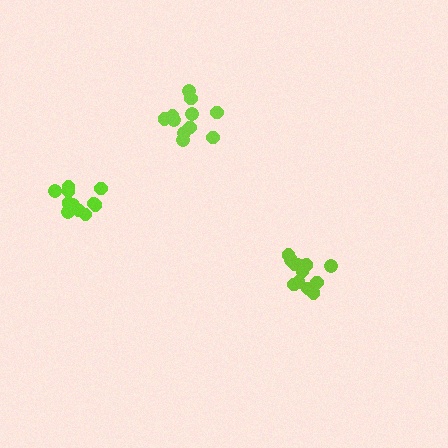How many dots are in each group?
Group 1: 11 dots, Group 2: 13 dots, Group 3: 11 dots (35 total).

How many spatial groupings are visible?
There are 3 spatial groupings.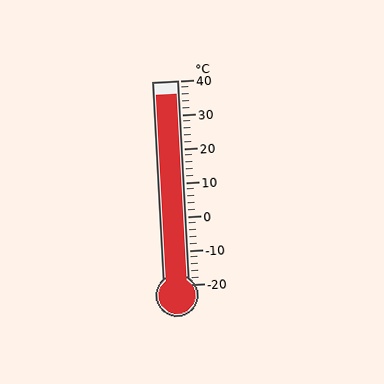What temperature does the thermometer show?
The thermometer shows approximately 36°C.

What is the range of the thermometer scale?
The thermometer scale ranges from -20°C to 40°C.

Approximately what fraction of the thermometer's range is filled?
The thermometer is filled to approximately 95% of its range.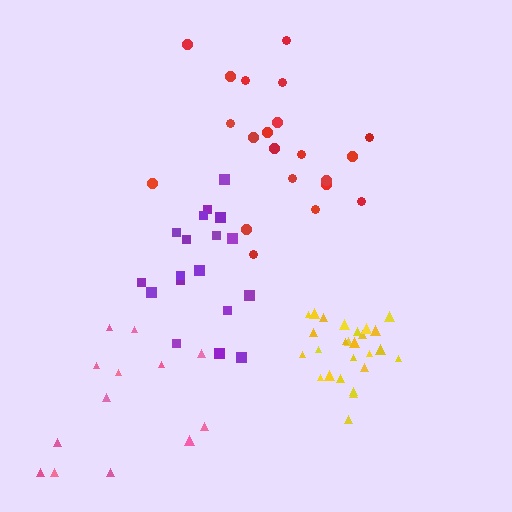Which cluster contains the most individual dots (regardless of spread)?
Yellow (26).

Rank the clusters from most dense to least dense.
yellow, purple, pink, red.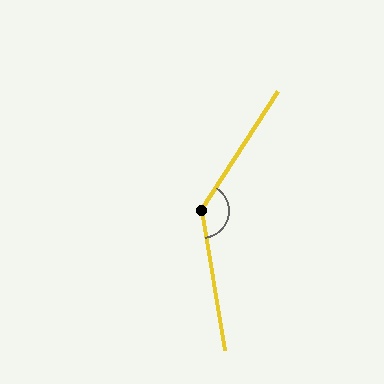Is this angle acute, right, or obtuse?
It is obtuse.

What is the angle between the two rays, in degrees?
Approximately 138 degrees.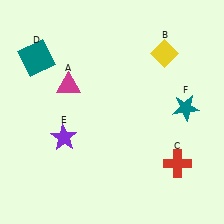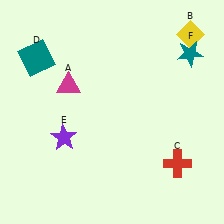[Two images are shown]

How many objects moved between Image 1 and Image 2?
2 objects moved between the two images.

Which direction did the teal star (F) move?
The teal star (F) moved up.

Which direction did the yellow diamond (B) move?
The yellow diamond (B) moved right.